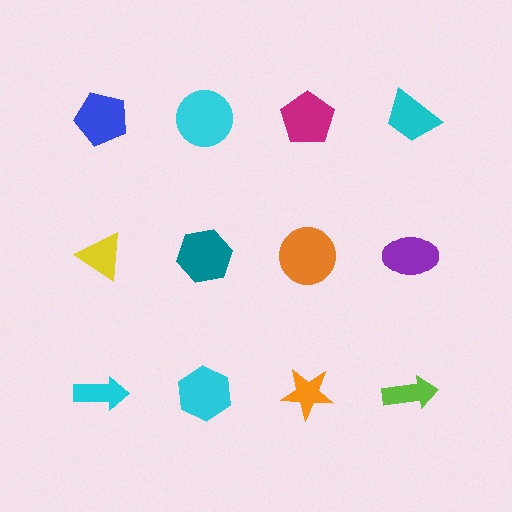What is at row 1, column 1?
A blue pentagon.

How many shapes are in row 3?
4 shapes.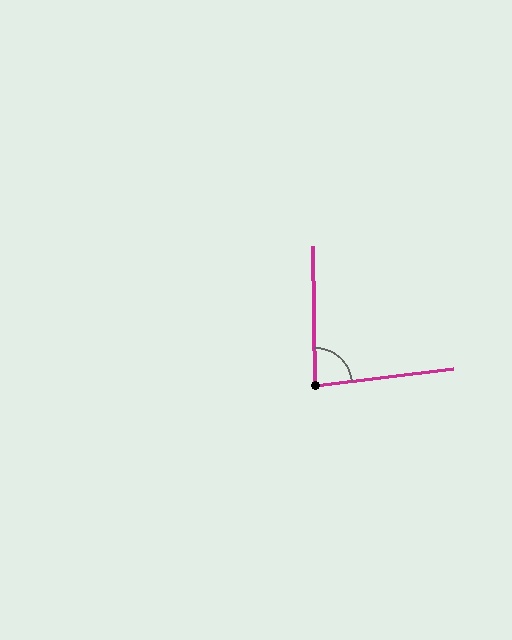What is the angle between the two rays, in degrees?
Approximately 84 degrees.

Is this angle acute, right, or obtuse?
It is acute.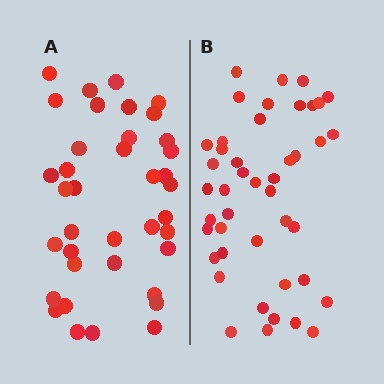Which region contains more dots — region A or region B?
Region B (the right region) has more dots.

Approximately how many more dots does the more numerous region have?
Region B has about 6 more dots than region A.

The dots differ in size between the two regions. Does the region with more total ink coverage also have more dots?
No. Region A has more total ink coverage because its dots are larger, but region B actually contains more individual dots. Total area can be misleading — the number of items is what matters here.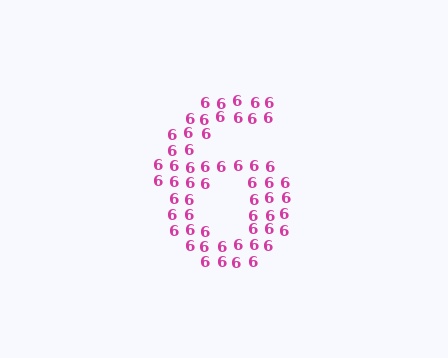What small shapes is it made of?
It is made of small digit 6's.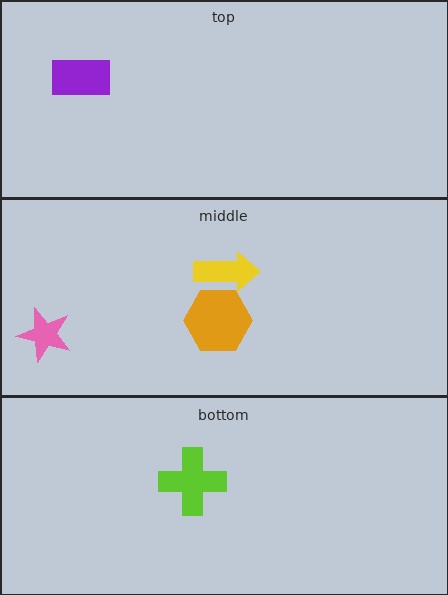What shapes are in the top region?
The purple rectangle.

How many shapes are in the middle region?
3.